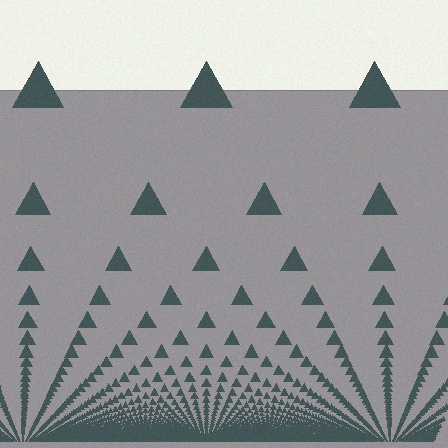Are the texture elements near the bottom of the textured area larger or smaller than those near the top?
Smaller. The gradient is inverted — elements near the bottom are smaller and denser.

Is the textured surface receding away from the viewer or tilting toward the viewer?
The surface appears to tilt toward the viewer. Texture elements get larger and sparser toward the top.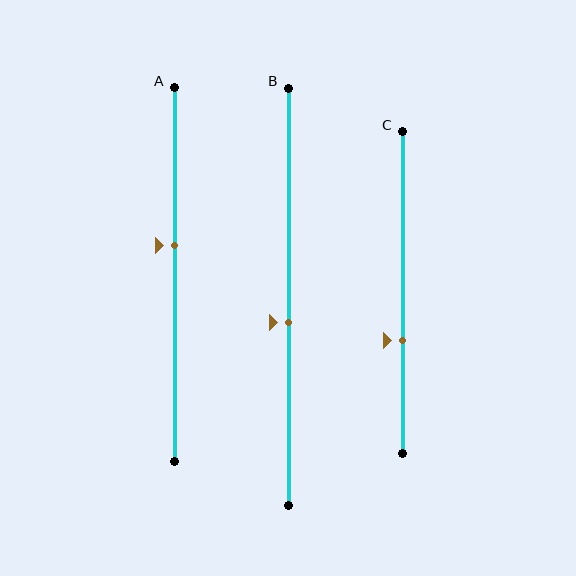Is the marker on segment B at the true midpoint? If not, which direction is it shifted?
No, the marker on segment B is shifted downward by about 6% of the segment length.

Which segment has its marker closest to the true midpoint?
Segment B has its marker closest to the true midpoint.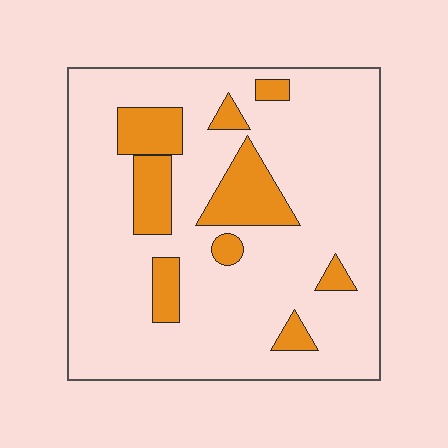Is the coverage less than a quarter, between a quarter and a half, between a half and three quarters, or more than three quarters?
Less than a quarter.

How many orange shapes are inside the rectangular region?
9.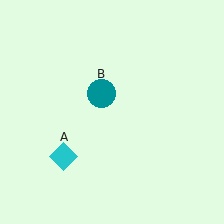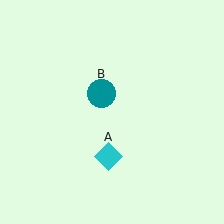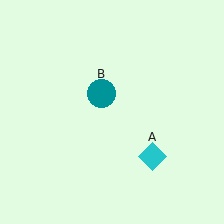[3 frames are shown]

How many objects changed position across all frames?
1 object changed position: cyan diamond (object A).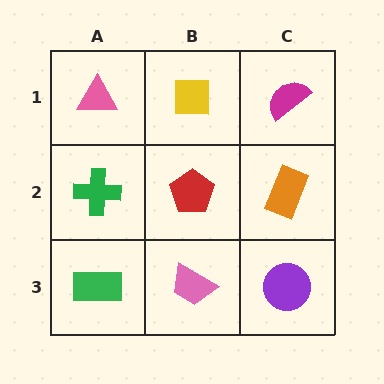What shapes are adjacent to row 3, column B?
A red pentagon (row 2, column B), a green rectangle (row 3, column A), a purple circle (row 3, column C).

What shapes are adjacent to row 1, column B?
A red pentagon (row 2, column B), a pink triangle (row 1, column A), a magenta semicircle (row 1, column C).